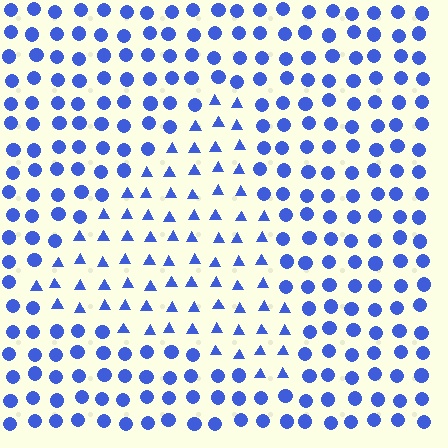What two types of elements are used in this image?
The image uses triangles inside the triangle region and circles outside it.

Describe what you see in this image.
The image is filled with small blue elements arranged in a uniform grid. A triangle-shaped region contains triangles, while the surrounding area contains circles. The boundary is defined purely by the change in element shape.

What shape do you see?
I see a triangle.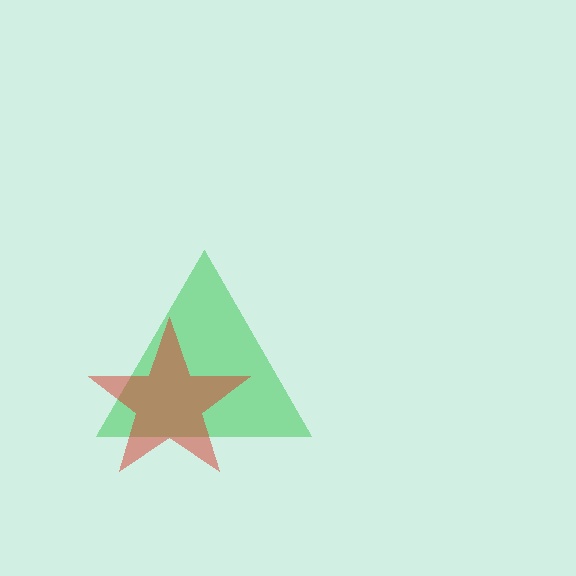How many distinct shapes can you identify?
There are 2 distinct shapes: a green triangle, a red star.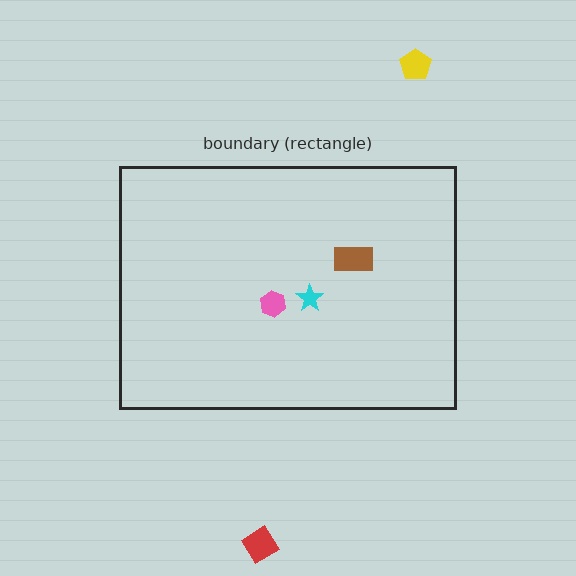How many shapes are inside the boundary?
3 inside, 2 outside.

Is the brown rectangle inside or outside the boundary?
Inside.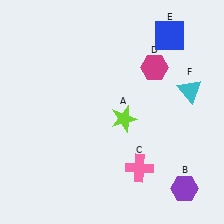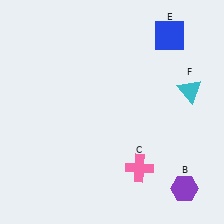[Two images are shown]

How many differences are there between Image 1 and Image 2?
There are 2 differences between the two images.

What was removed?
The magenta hexagon (D), the lime star (A) were removed in Image 2.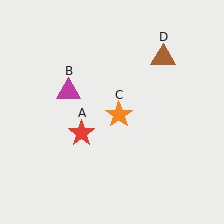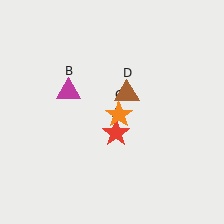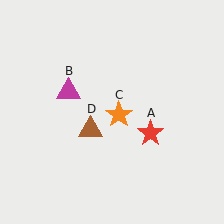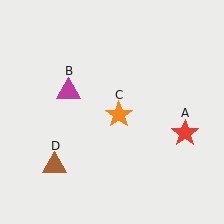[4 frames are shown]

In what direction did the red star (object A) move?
The red star (object A) moved right.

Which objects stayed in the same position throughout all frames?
Magenta triangle (object B) and orange star (object C) remained stationary.